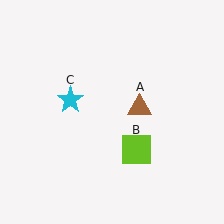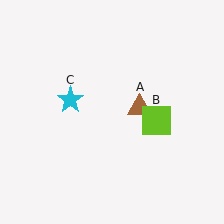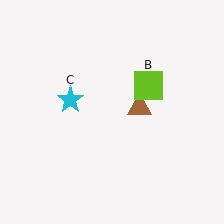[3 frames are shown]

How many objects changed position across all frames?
1 object changed position: lime square (object B).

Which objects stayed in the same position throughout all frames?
Brown triangle (object A) and cyan star (object C) remained stationary.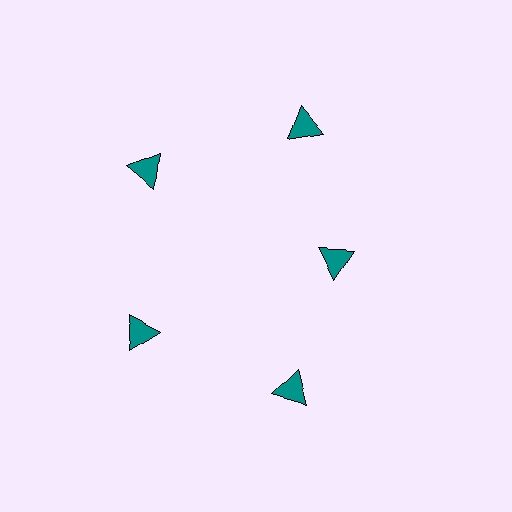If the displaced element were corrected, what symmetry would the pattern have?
It would have 5-fold rotational symmetry — the pattern would map onto itself every 72 degrees.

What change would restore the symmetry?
The symmetry would be restored by moving it outward, back onto the ring so that all 5 triangles sit at equal angles and equal distance from the center.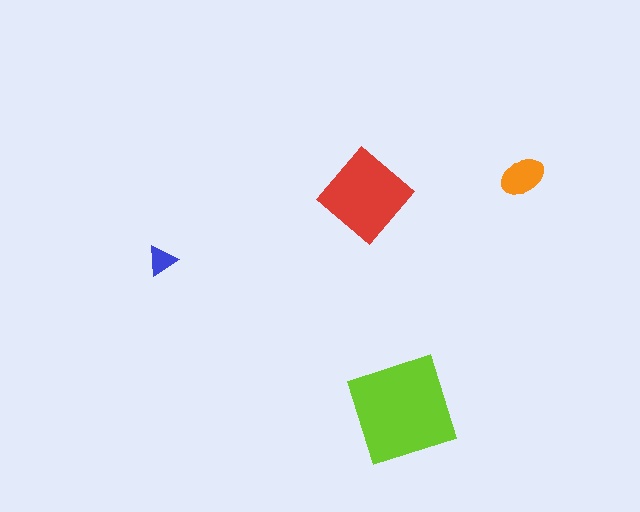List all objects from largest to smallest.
The lime diamond, the red diamond, the orange ellipse, the blue triangle.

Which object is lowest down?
The lime diamond is bottommost.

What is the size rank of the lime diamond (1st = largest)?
1st.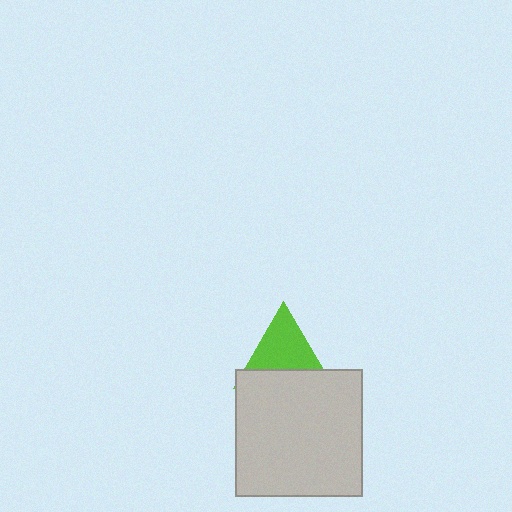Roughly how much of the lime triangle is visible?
About half of it is visible (roughly 60%).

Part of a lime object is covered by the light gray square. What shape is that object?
It is a triangle.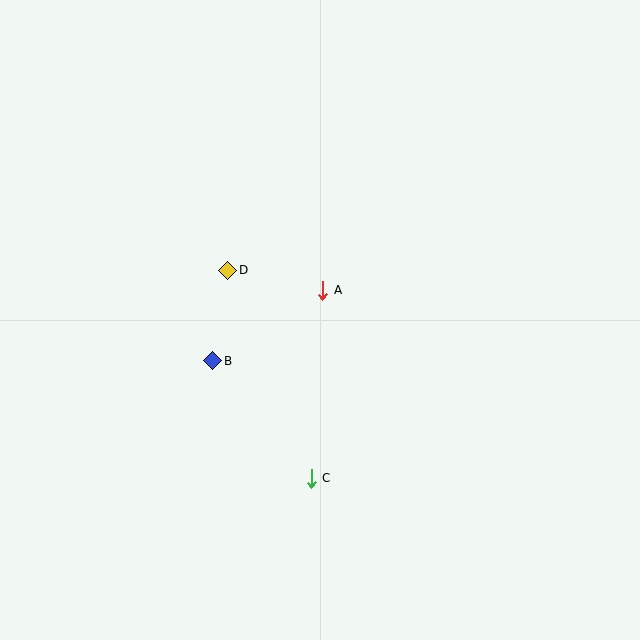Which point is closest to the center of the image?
Point A at (323, 290) is closest to the center.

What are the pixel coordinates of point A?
Point A is at (323, 290).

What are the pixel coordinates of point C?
Point C is at (311, 478).